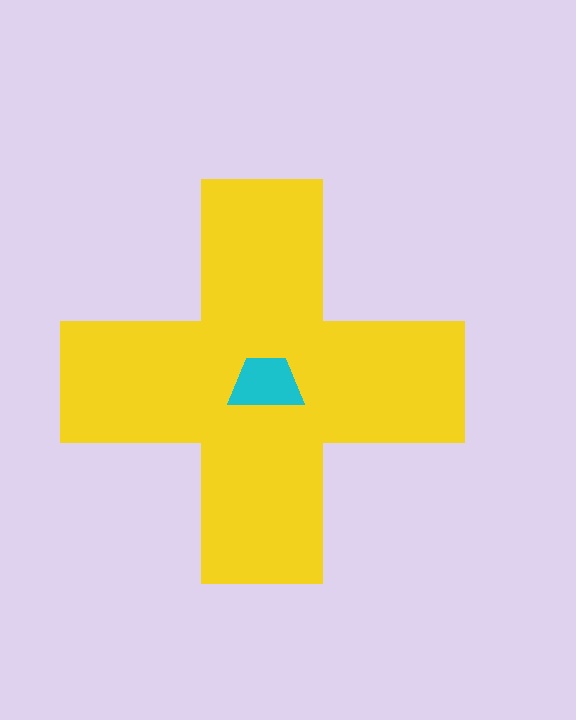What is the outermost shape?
The yellow cross.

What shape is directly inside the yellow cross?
The cyan trapezoid.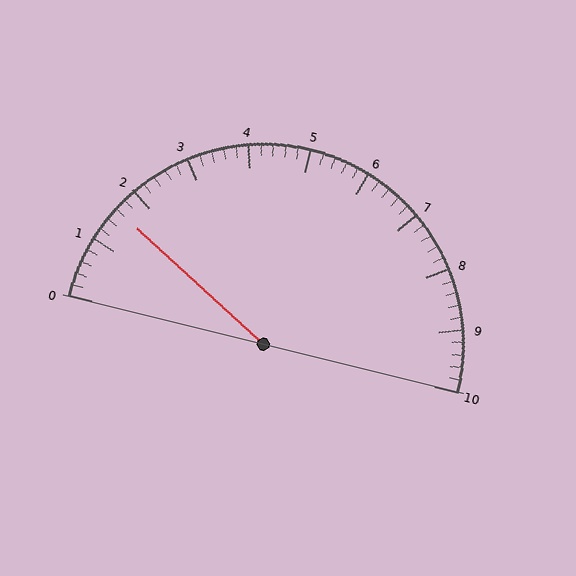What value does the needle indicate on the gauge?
The needle indicates approximately 1.6.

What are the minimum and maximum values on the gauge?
The gauge ranges from 0 to 10.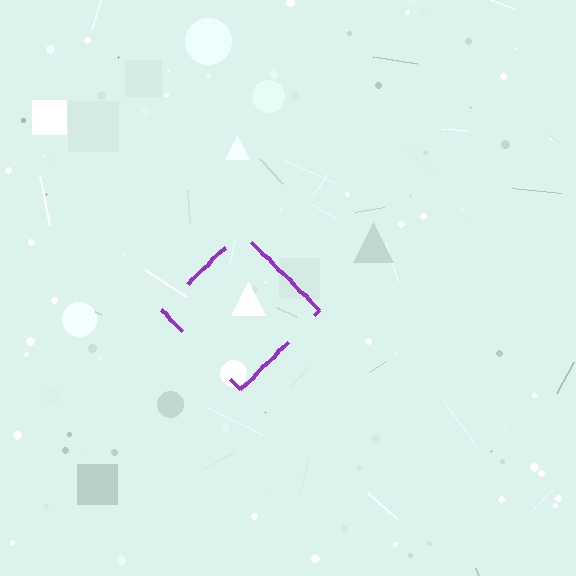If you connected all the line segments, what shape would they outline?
They would outline a diamond.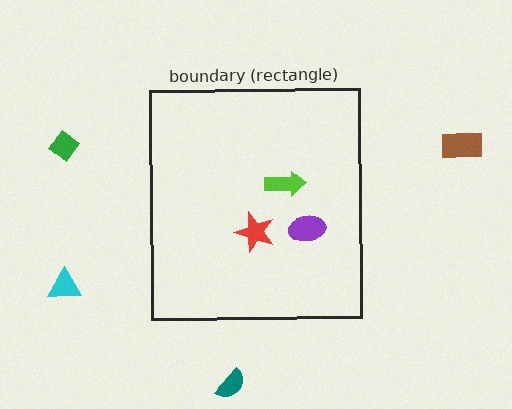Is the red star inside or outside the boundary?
Inside.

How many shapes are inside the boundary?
3 inside, 4 outside.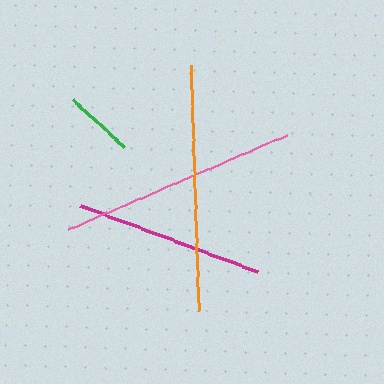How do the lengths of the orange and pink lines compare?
The orange and pink lines are approximately the same length.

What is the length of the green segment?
The green segment is approximately 70 pixels long.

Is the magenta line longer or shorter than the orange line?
The orange line is longer than the magenta line.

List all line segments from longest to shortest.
From longest to shortest: orange, pink, magenta, green.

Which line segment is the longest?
The orange line is the longest at approximately 247 pixels.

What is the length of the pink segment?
The pink segment is approximately 238 pixels long.